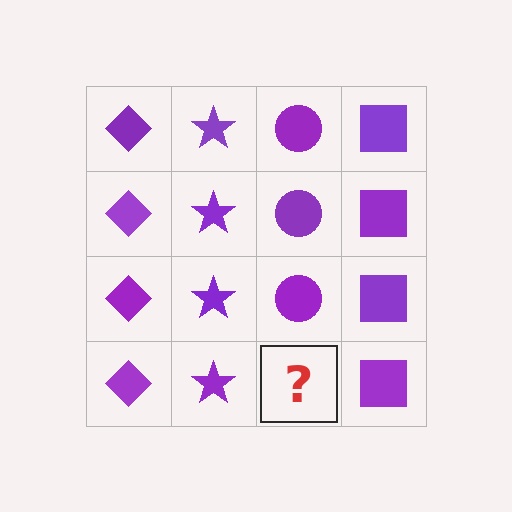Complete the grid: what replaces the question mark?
The question mark should be replaced with a purple circle.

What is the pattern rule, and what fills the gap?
The rule is that each column has a consistent shape. The gap should be filled with a purple circle.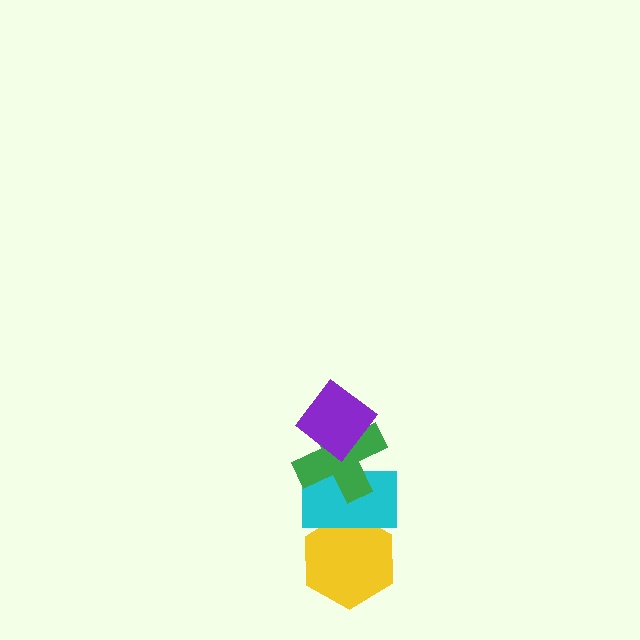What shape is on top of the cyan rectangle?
The green cross is on top of the cyan rectangle.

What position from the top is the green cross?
The green cross is 2nd from the top.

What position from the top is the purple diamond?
The purple diamond is 1st from the top.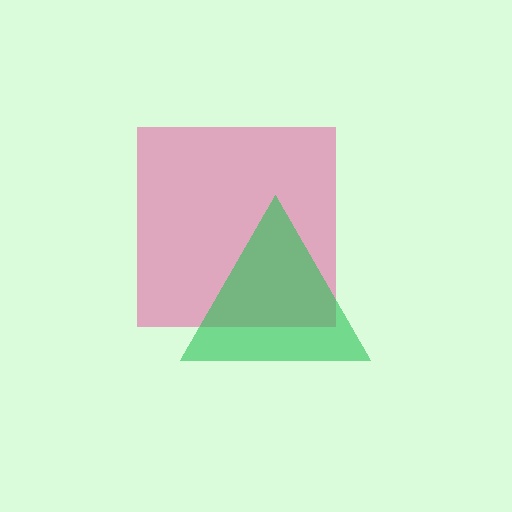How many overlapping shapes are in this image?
There are 2 overlapping shapes in the image.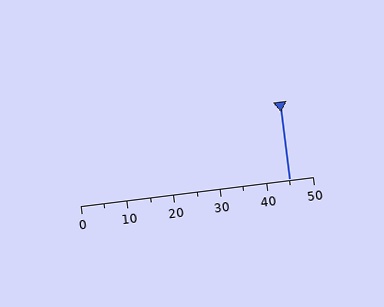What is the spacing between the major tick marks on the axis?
The major ticks are spaced 10 apart.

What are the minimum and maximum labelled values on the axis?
The axis runs from 0 to 50.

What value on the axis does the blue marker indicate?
The marker indicates approximately 45.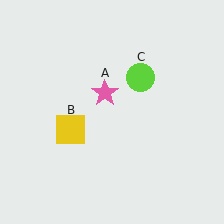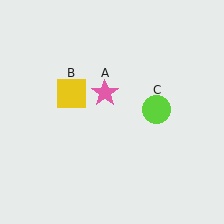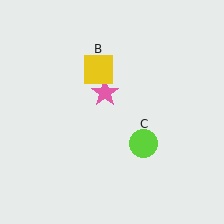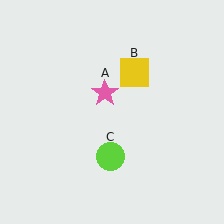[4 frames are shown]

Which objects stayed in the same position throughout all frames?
Pink star (object A) remained stationary.